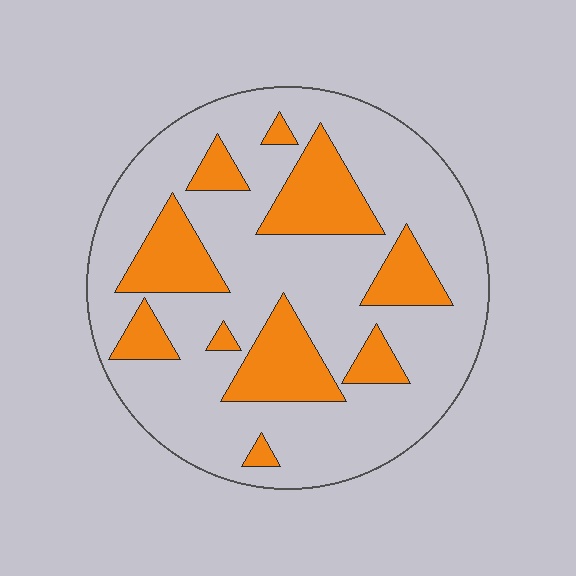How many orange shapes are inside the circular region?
10.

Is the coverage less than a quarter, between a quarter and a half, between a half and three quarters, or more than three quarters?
Between a quarter and a half.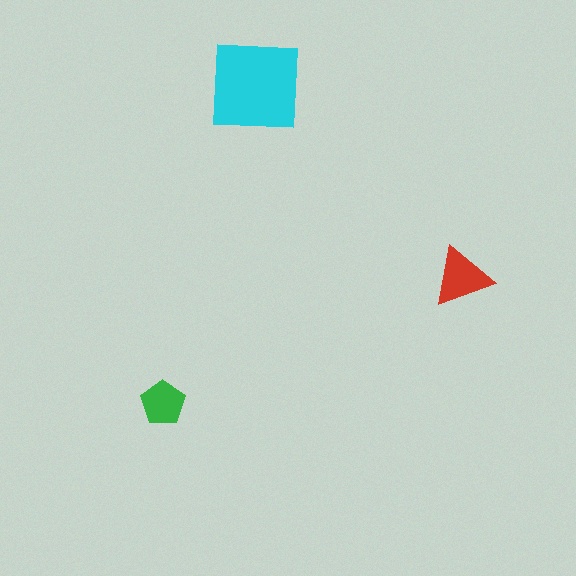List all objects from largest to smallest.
The cyan square, the red triangle, the green pentagon.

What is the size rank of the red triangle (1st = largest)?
2nd.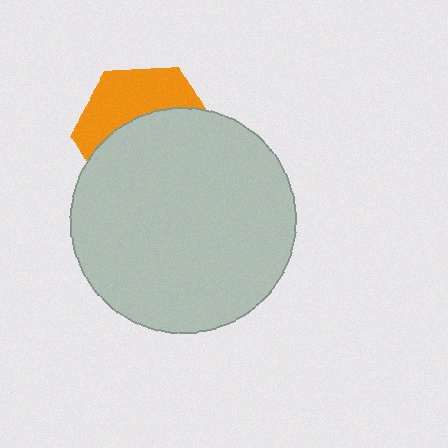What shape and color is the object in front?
The object in front is a light gray circle.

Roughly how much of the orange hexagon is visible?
A small part of it is visible (roughly 40%).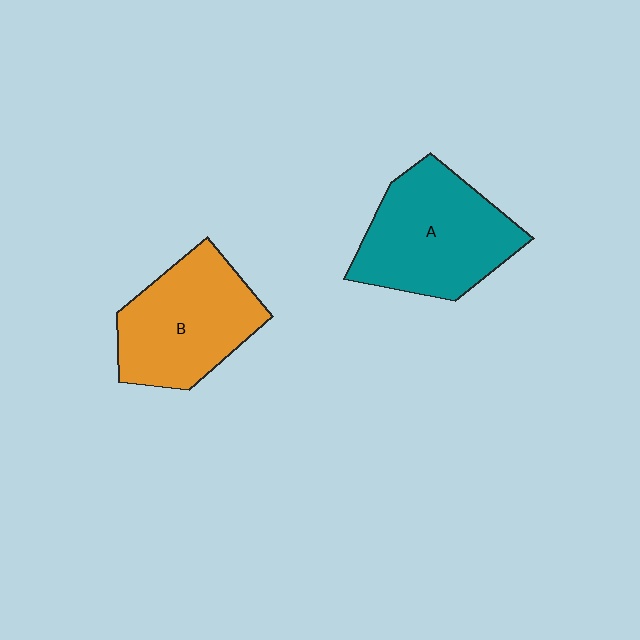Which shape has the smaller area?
Shape B (orange).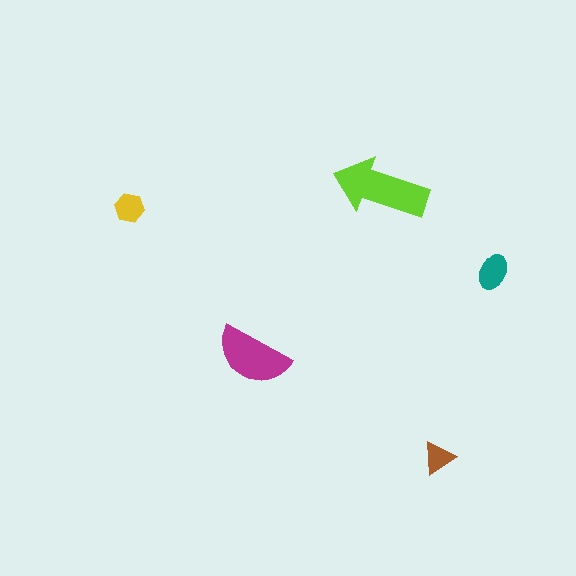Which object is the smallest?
The brown triangle.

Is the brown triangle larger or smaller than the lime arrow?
Smaller.